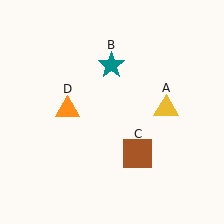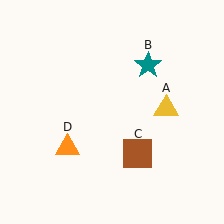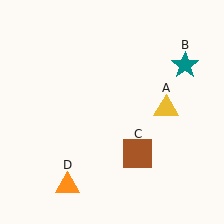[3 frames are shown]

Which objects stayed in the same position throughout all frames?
Yellow triangle (object A) and brown square (object C) remained stationary.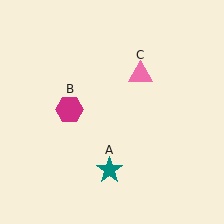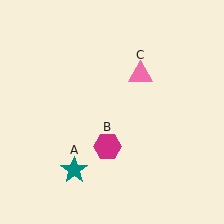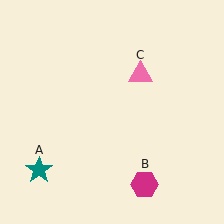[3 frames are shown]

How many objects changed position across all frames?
2 objects changed position: teal star (object A), magenta hexagon (object B).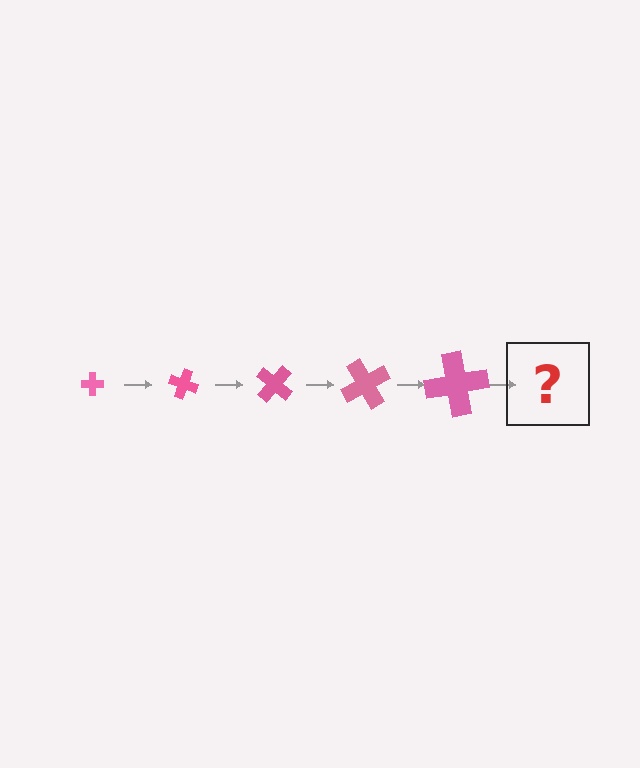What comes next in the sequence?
The next element should be a cross, larger than the previous one and rotated 100 degrees from the start.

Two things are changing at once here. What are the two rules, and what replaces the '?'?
The two rules are that the cross grows larger each step and it rotates 20 degrees each step. The '?' should be a cross, larger than the previous one and rotated 100 degrees from the start.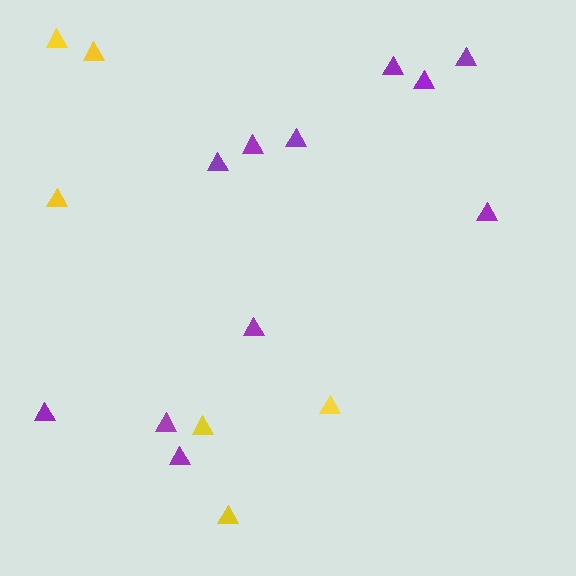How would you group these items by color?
There are 2 groups: one group of yellow triangles (6) and one group of purple triangles (11).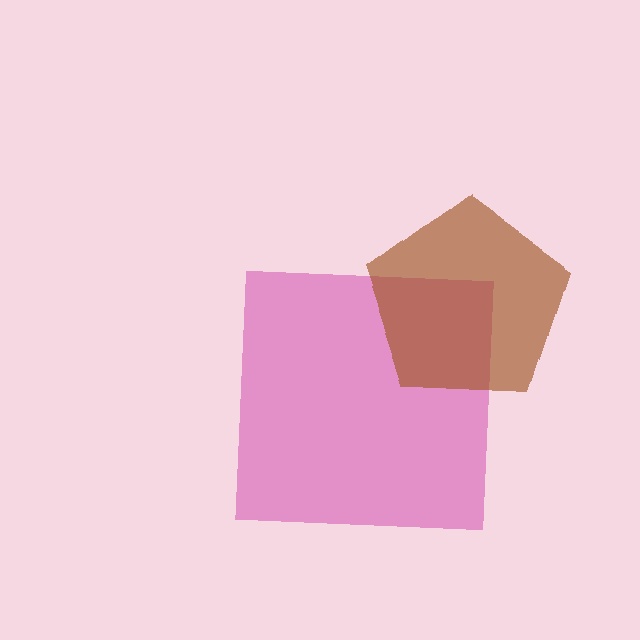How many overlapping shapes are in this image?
There are 2 overlapping shapes in the image.